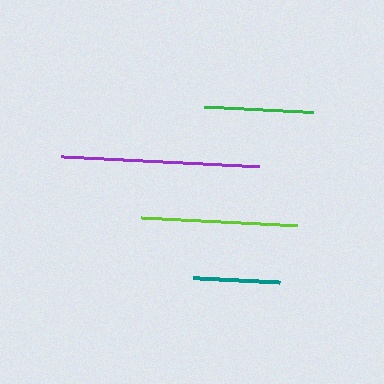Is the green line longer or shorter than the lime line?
The lime line is longer than the green line.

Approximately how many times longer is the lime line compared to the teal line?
The lime line is approximately 1.8 times the length of the teal line.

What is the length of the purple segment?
The purple segment is approximately 199 pixels long.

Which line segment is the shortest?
The teal line is the shortest at approximately 86 pixels.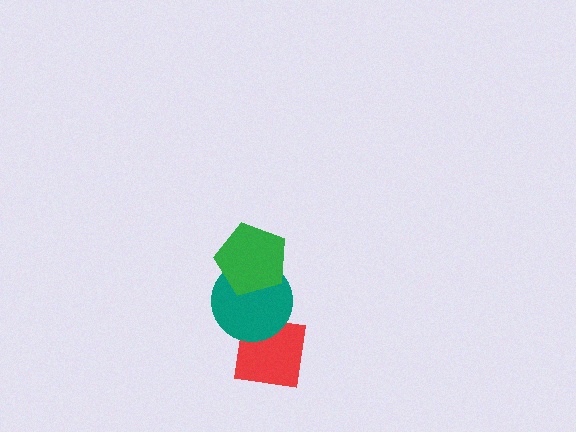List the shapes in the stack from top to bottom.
From top to bottom: the green pentagon, the teal circle, the red square.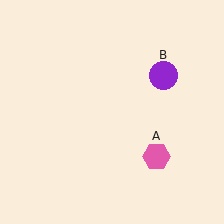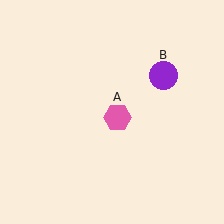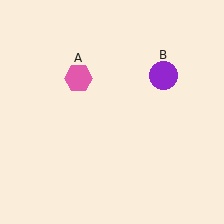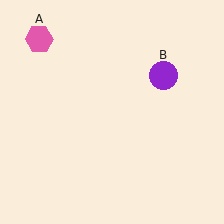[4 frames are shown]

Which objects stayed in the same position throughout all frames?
Purple circle (object B) remained stationary.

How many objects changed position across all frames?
1 object changed position: pink hexagon (object A).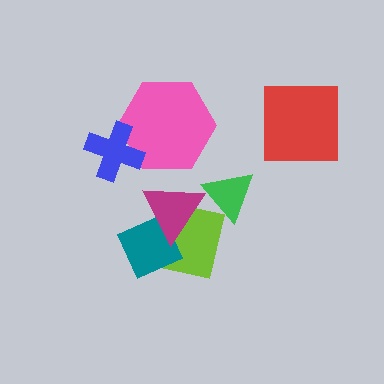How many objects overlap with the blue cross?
1 object overlaps with the blue cross.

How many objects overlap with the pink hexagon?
1 object overlaps with the pink hexagon.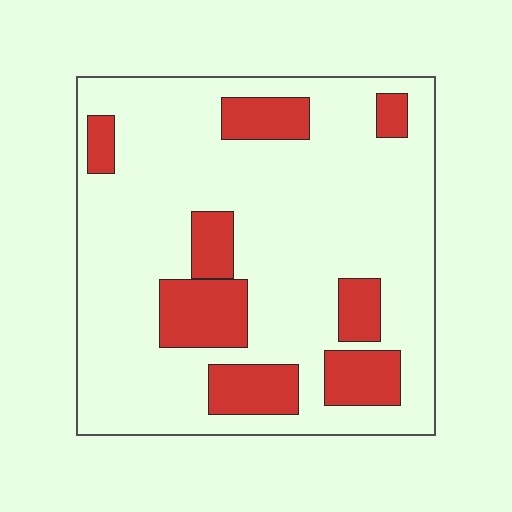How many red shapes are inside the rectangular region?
8.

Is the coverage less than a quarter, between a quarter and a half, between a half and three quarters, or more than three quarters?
Less than a quarter.